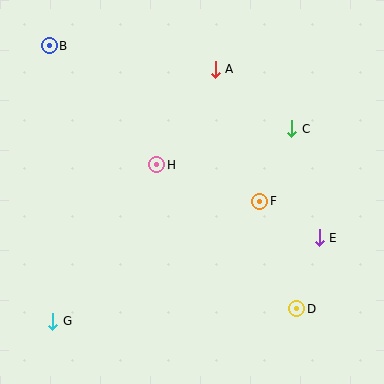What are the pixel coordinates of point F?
Point F is at (260, 201).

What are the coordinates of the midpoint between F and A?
The midpoint between F and A is at (238, 135).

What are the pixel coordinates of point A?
Point A is at (215, 69).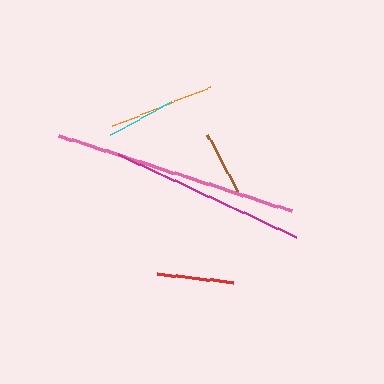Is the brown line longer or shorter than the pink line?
The pink line is longer than the brown line.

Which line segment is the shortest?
The brown line is the shortest at approximately 64 pixels.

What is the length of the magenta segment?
The magenta segment is approximately 196 pixels long.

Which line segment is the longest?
The pink line is the longest at approximately 244 pixels.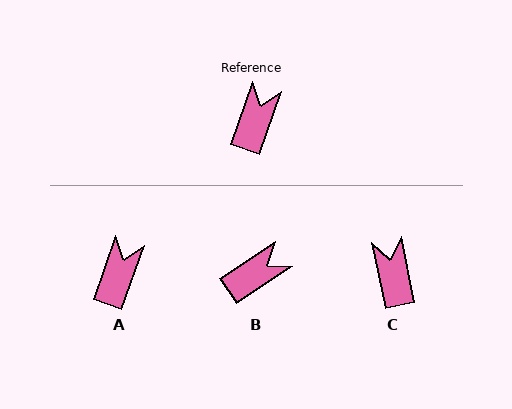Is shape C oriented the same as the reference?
No, it is off by about 31 degrees.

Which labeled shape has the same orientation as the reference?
A.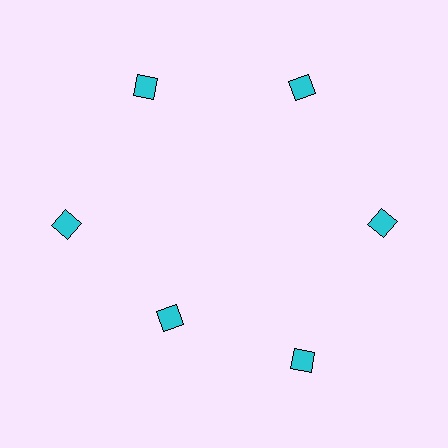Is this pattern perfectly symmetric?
No. The 6 cyan diamonds are arranged in a ring, but one element near the 7 o'clock position is pulled inward toward the center, breaking the 6-fold rotational symmetry.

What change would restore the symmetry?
The symmetry would be restored by moving it outward, back onto the ring so that all 6 diamonds sit at equal angles and equal distance from the center.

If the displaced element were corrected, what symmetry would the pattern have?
It would have 6-fold rotational symmetry — the pattern would map onto itself every 60 degrees.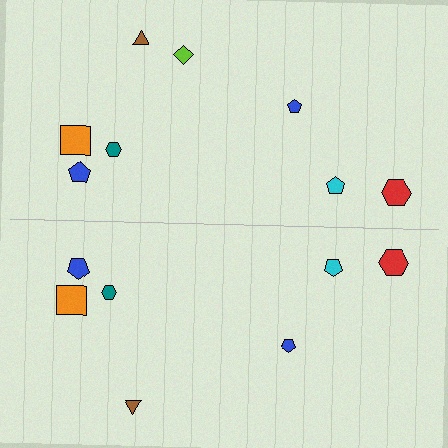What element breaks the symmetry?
A lime diamond is missing from the bottom side.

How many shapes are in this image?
There are 15 shapes in this image.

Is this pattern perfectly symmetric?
No, the pattern is not perfectly symmetric. A lime diamond is missing from the bottom side.